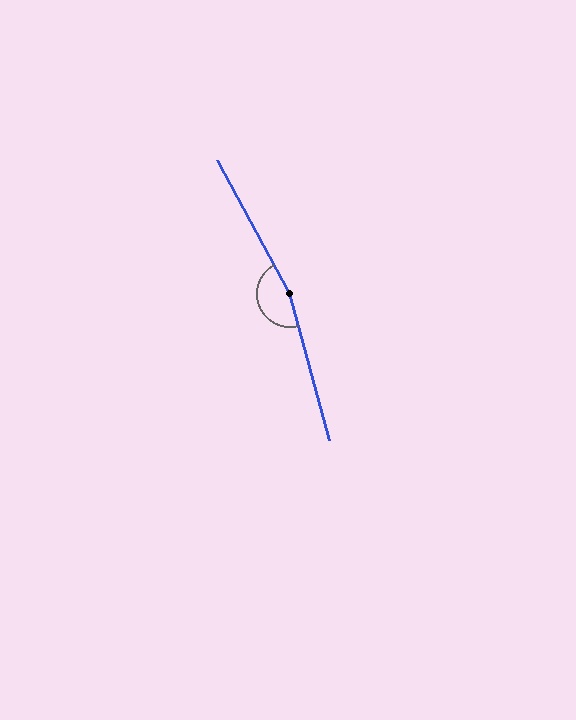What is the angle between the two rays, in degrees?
Approximately 167 degrees.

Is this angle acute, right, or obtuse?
It is obtuse.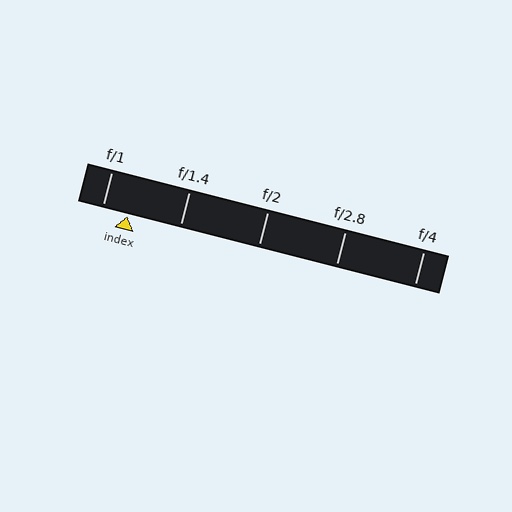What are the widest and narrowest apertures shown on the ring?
The widest aperture shown is f/1 and the narrowest is f/4.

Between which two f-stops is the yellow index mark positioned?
The index mark is between f/1 and f/1.4.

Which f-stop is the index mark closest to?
The index mark is closest to f/1.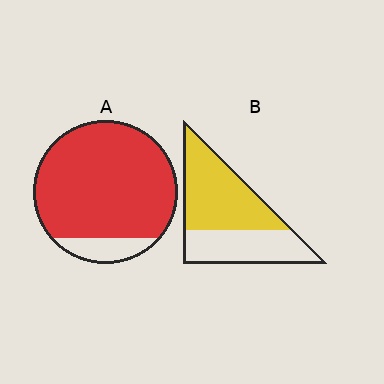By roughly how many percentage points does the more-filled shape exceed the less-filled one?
By roughly 30 percentage points (A over B).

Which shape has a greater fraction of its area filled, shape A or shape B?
Shape A.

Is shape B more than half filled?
Yes.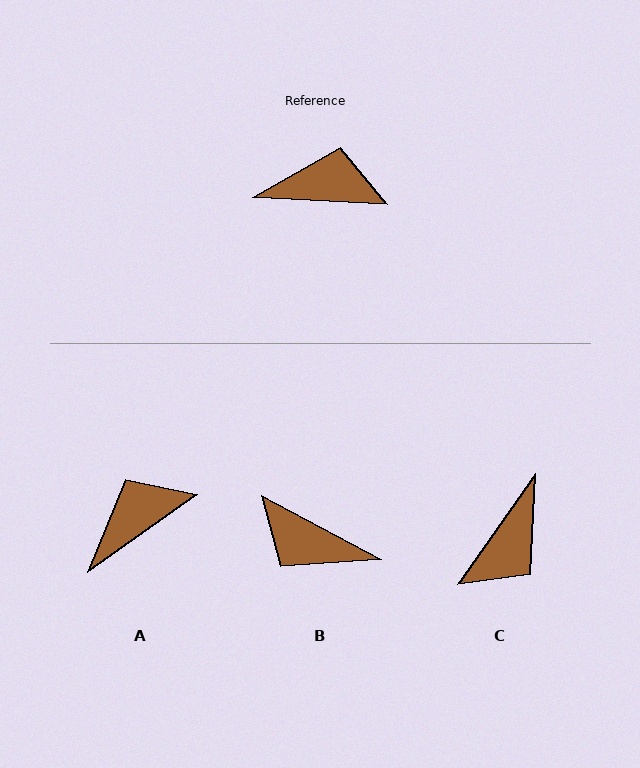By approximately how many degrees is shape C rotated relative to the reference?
Approximately 122 degrees clockwise.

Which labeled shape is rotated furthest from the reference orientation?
B, about 154 degrees away.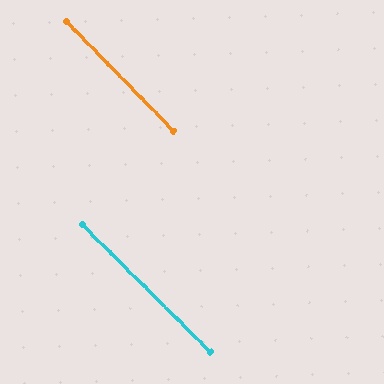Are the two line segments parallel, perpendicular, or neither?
Parallel — their directions differ by only 0.8°.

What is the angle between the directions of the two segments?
Approximately 1 degree.